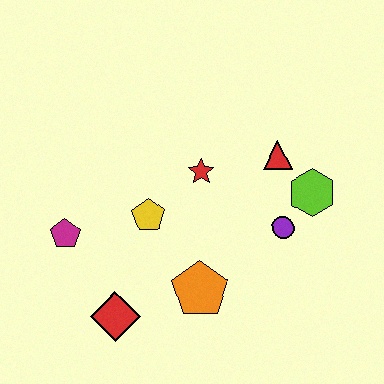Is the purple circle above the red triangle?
No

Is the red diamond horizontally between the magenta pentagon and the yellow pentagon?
Yes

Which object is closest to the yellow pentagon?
The red star is closest to the yellow pentagon.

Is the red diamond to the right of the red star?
No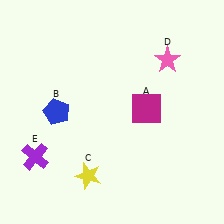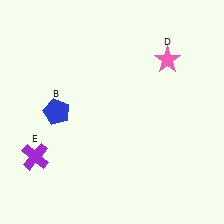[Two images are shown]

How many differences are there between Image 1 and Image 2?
There are 2 differences between the two images.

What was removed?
The magenta square (A), the yellow star (C) were removed in Image 2.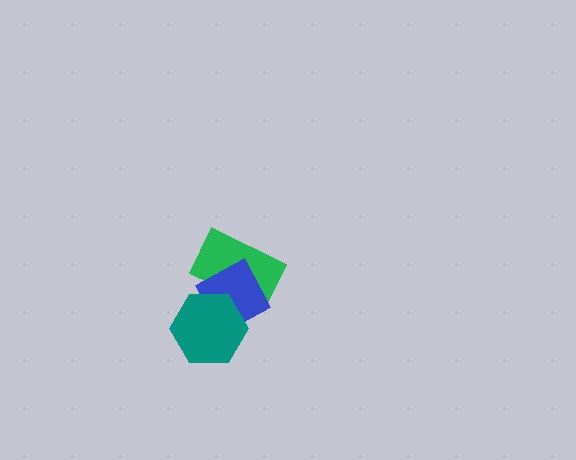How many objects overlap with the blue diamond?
2 objects overlap with the blue diamond.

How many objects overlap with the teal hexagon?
2 objects overlap with the teal hexagon.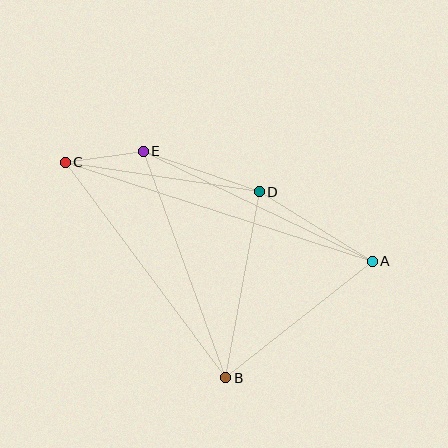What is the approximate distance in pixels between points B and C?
The distance between B and C is approximately 269 pixels.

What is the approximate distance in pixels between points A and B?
The distance between A and B is approximately 187 pixels.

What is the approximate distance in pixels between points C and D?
The distance between C and D is approximately 196 pixels.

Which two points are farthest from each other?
Points A and C are farthest from each other.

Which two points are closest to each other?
Points C and E are closest to each other.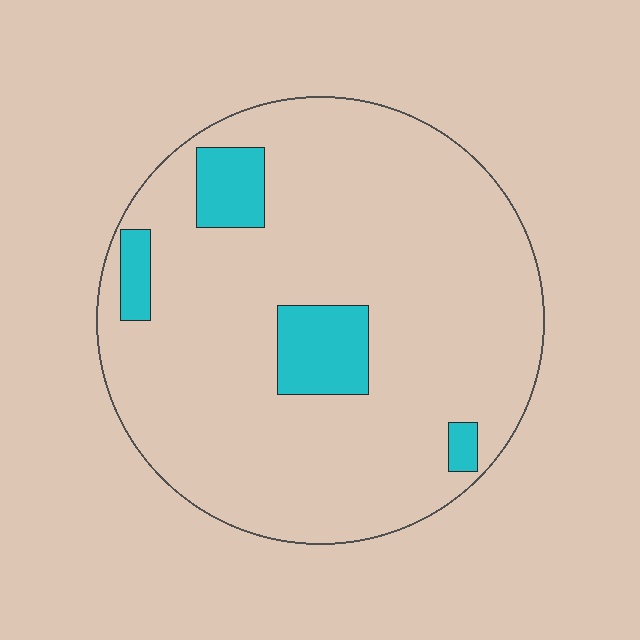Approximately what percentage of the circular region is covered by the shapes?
Approximately 10%.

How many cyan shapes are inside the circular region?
4.